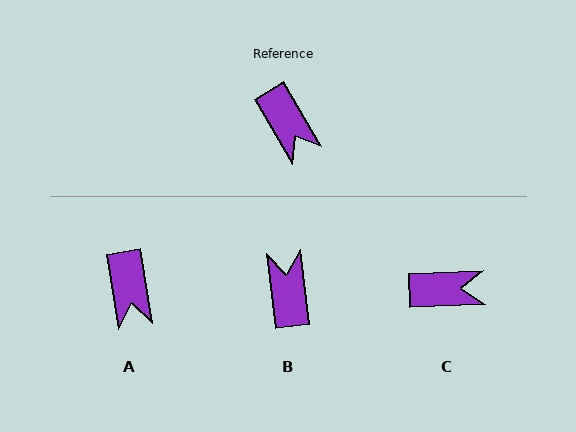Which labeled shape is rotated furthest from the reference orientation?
B, about 156 degrees away.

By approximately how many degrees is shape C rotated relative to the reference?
Approximately 62 degrees counter-clockwise.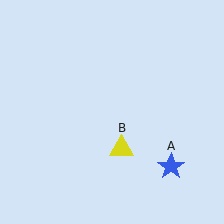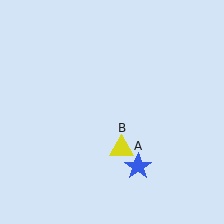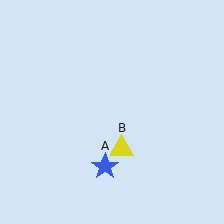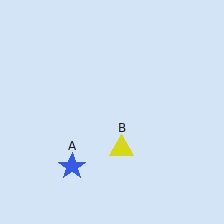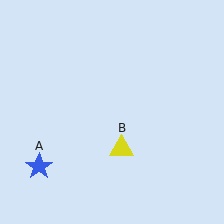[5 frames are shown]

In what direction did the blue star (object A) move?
The blue star (object A) moved left.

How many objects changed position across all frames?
1 object changed position: blue star (object A).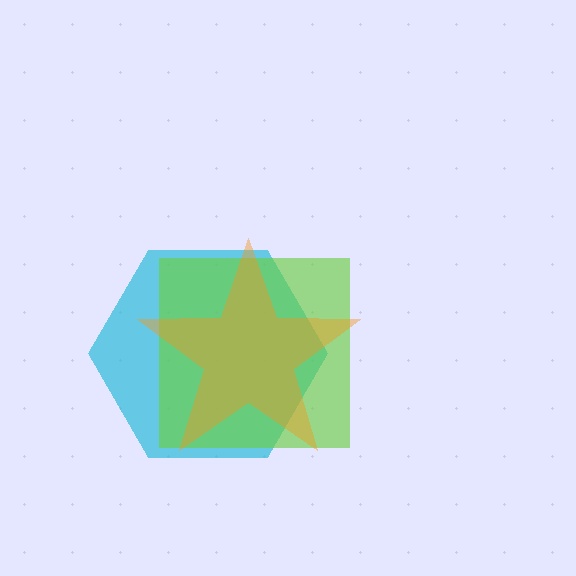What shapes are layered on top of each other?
The layered shapes are: a cyan hexagon, a lime square, an orange star.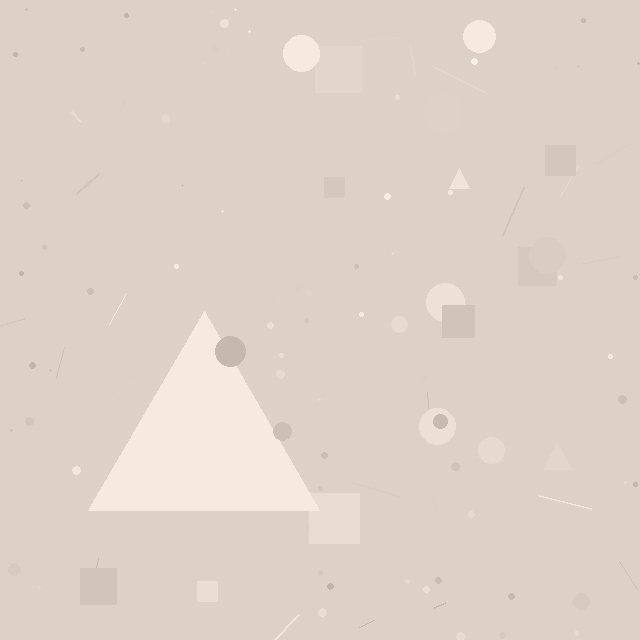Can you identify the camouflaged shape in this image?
The camouflaged shape is a triangle.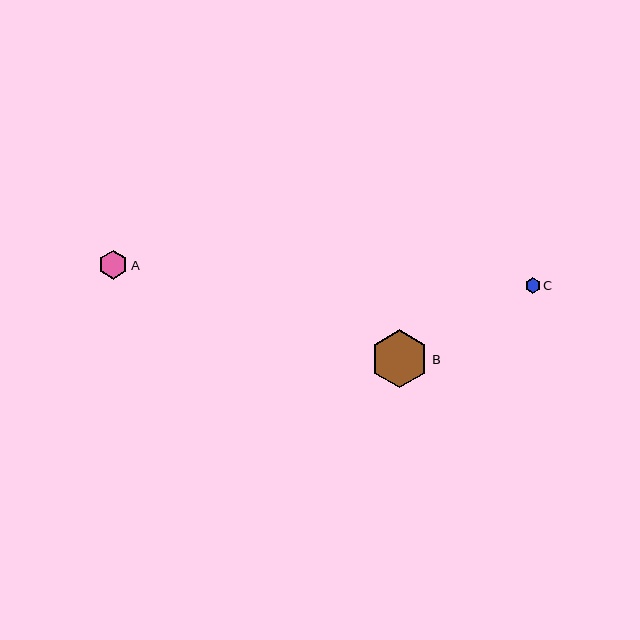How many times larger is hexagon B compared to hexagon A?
Hexagon B is approximately 2.0 times the size of hexagon A.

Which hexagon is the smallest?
Hexagon C is the smallest with a size of approximately 15 pixels.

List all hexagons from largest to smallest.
From largest to smallest: B, A, C.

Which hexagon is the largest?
Hexagon B is the largest with a size of approximately 58 pixels.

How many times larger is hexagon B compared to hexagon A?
Hexagon B is approximately 2.0 times the size of hexagon A.